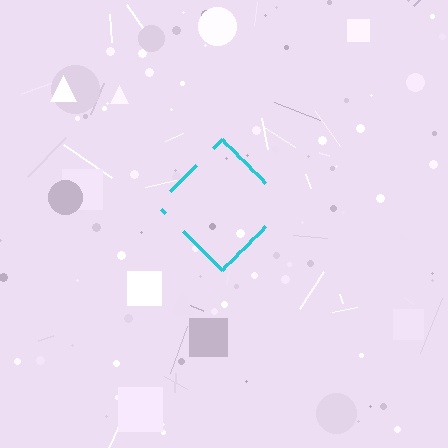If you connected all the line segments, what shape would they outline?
They would outline a diamond.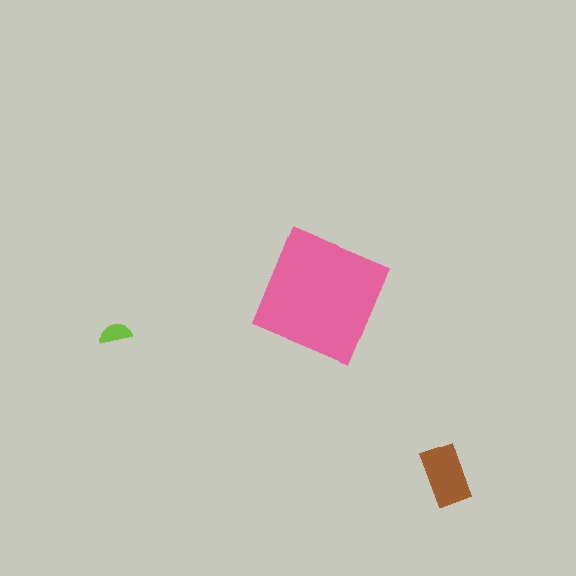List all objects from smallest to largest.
The lime semicircle, the brown rectangle, the pink square.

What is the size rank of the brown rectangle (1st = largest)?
2nd.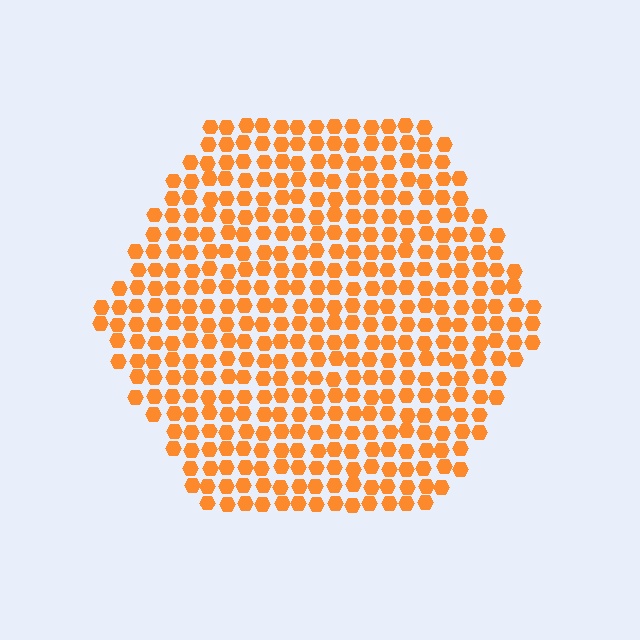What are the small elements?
The small elements are hexagons.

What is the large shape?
The large shape is a hexagon.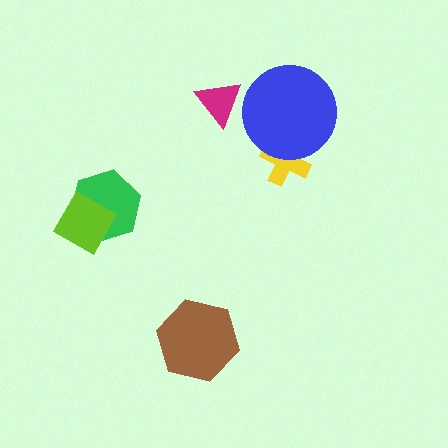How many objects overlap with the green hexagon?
1 object overlaps with the green hexagon.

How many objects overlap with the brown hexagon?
0 objects overlap with the brown hexagon.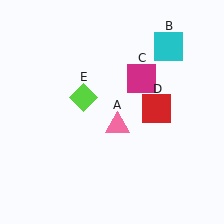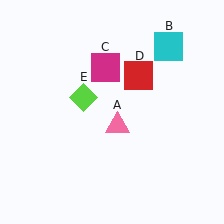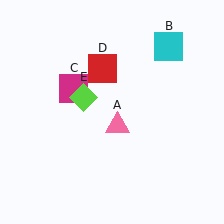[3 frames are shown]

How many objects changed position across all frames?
2 objects changed position: magenta square (object C), red square (object D).